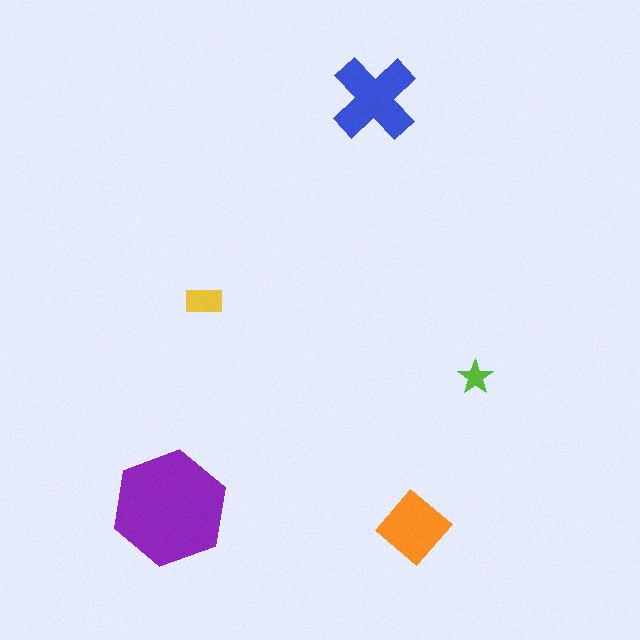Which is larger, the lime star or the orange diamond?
The orange diamond.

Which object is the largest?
The purple hexagon.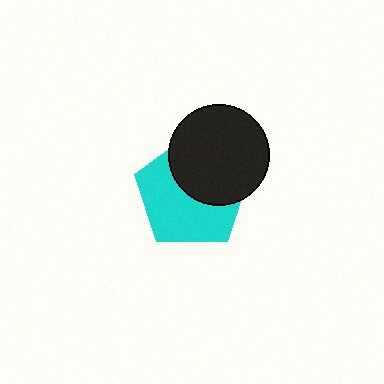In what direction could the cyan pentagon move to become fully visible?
The cyan pentagon could move toward the lower-left. That would shift it out from behind the black circle entirely.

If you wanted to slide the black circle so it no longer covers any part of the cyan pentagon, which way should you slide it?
Slide it toward the upper-right — that is the most direct way to separate the two shapes.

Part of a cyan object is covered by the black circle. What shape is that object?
It is a pentagon.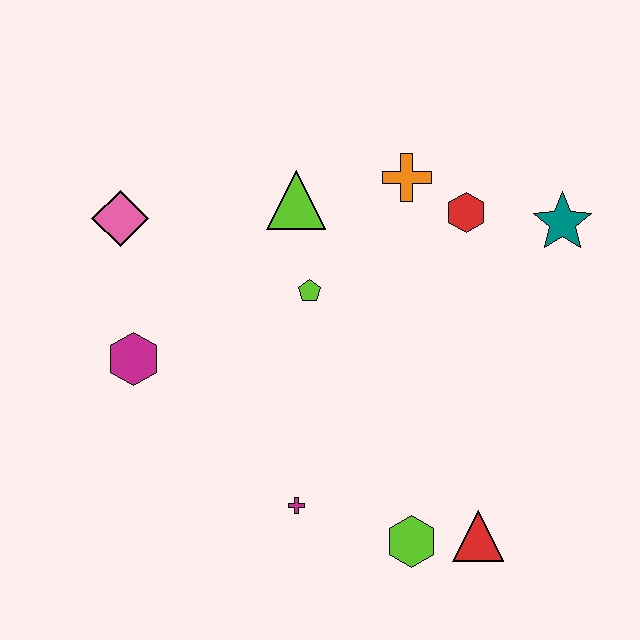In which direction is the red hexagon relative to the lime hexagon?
The red hexagon is above the lime hexagon.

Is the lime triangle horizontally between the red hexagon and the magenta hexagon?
Yes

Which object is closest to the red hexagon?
The orange cross is closest to the red hexagon.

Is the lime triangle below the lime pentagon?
No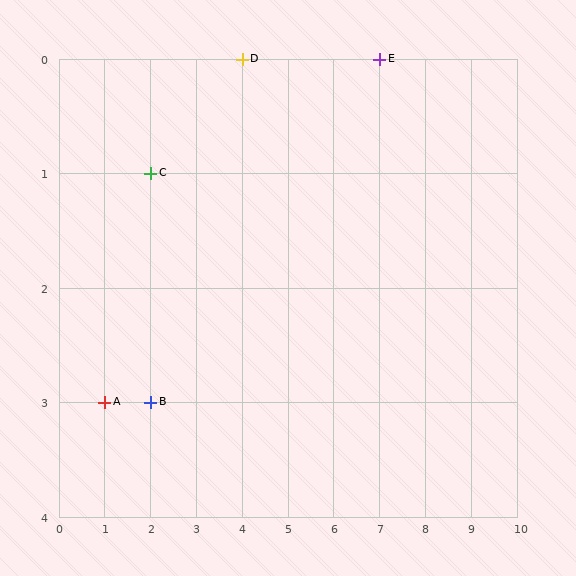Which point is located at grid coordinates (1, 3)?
Point A is at (1, 3).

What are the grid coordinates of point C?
Point C is at grid coordinates (2, 1).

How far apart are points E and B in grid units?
Points E and B are 5 columns and 3 rows apart (about 5.8 grid units diagonally).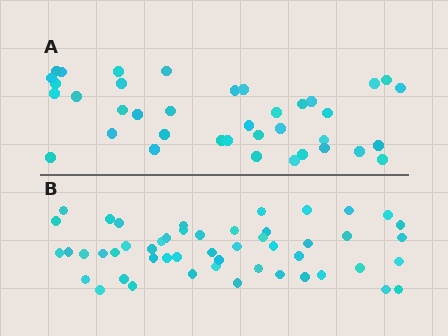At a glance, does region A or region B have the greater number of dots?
Region B (the bottom region) has more dots.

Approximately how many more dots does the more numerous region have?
Region B has roughly 12 or so more dots than region A.